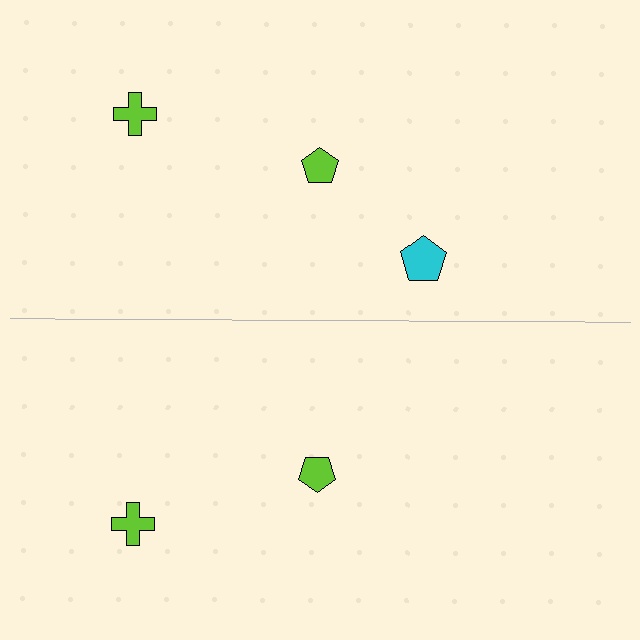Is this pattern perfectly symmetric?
No, the pattern is not perfectly symmetric. A cyan pentagon is missing from the bottom side.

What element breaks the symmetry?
A cyan pentagon is missing from the bottom side.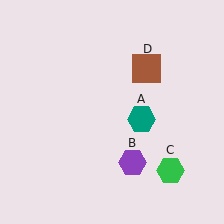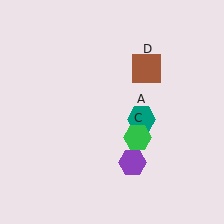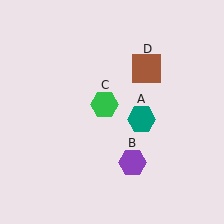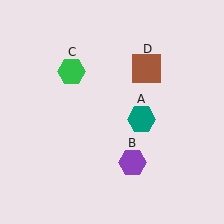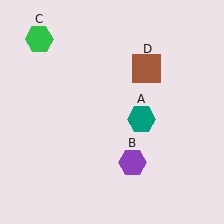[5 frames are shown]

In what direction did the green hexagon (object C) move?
The green hexagon (object C) moved up and to the left.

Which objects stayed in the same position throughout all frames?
Teal hexagon (object A) and purple hexagon (object B) and brown square (object D) remained stationary.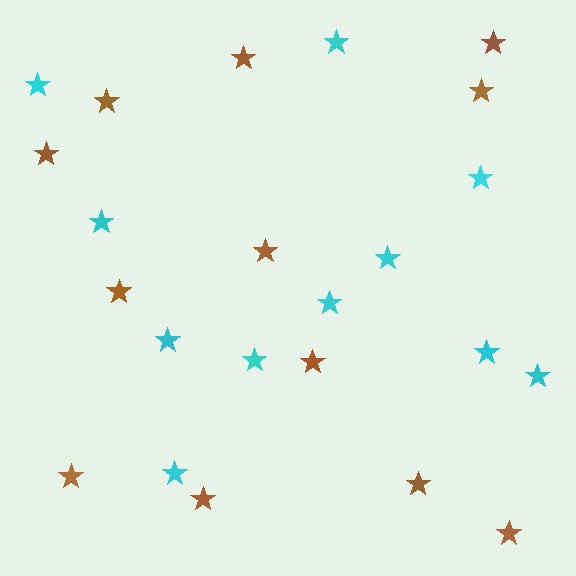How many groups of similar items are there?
There are 2 groups: one group of brown stars (12) and one group of cyan stars (11).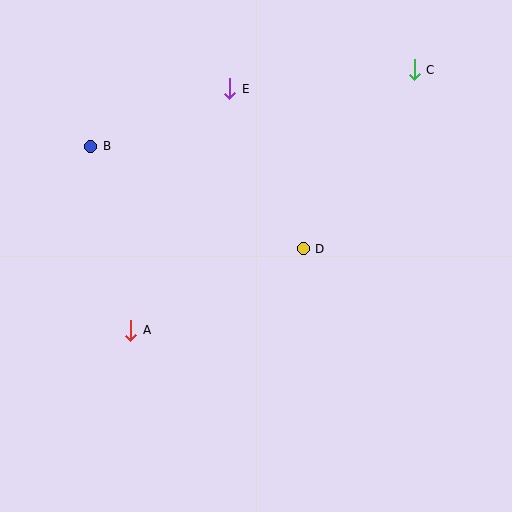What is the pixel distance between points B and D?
The distance between B and D is 236 pixels.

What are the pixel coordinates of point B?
Point B is at (91, 146).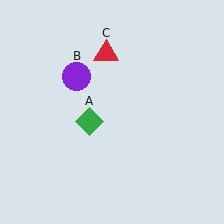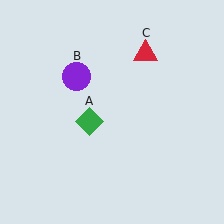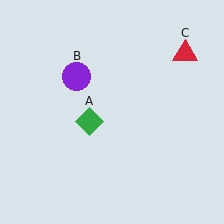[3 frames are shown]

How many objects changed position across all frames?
1 object changed position: red triangle (object C).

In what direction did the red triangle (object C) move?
The red triangle (object C) moved right.